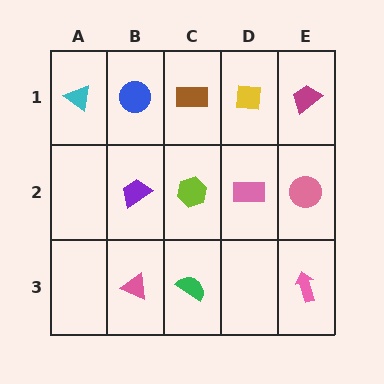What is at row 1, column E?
A magenta trapezoid.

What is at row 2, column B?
A purple trapezoid.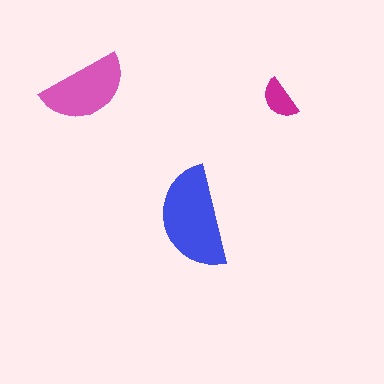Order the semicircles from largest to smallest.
the blue one, the pink one, the magenta one.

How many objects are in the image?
There are 3 objects in the image.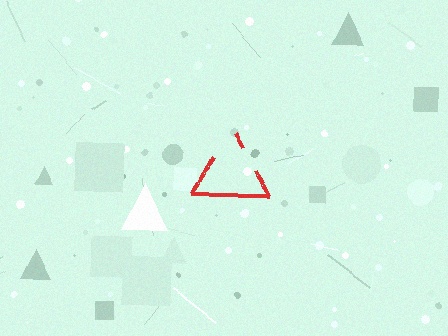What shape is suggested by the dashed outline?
The dashed outline suggests a triangle.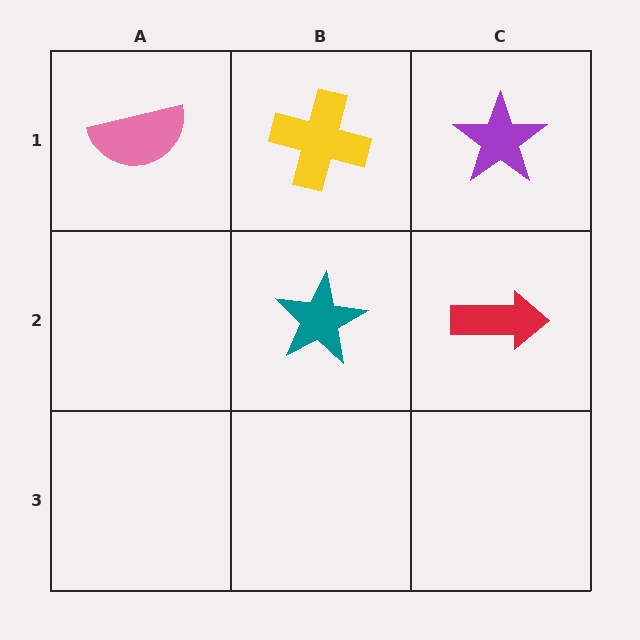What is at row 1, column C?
A purple star.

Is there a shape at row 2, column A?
No, that cell is empty.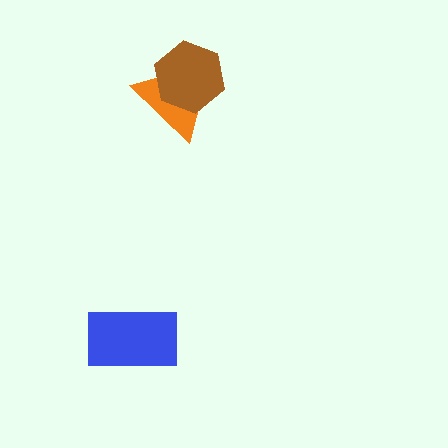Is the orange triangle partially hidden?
Yes, it is partially covered by another shape.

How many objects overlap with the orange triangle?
1 object overlaps with the orange triangle.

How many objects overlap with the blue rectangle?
0 objects overlap with the blue rectangle.